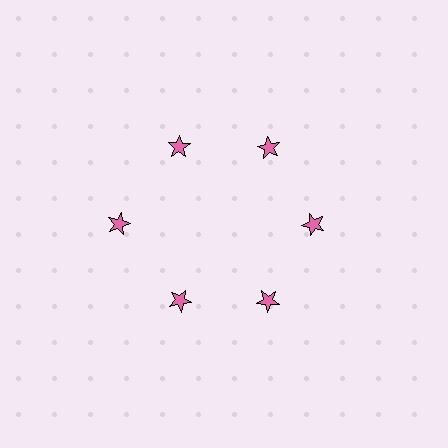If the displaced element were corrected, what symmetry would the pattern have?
It would have 6-fold rotational symmetry — the pattern would map onto itself every 60 degrees.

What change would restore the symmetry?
The symmetry would be restored by moving it inward, back onto the ring so that all 6 stars sit at equal angles and equal distance from the center.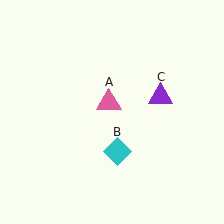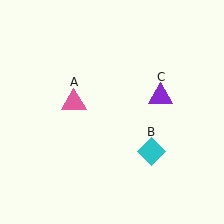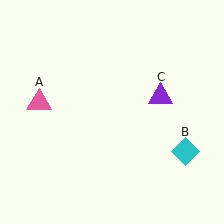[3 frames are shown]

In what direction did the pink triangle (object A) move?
The pink triangle (object A) moved left.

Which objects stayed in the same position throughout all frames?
Purple triangle (object C) remained stationary.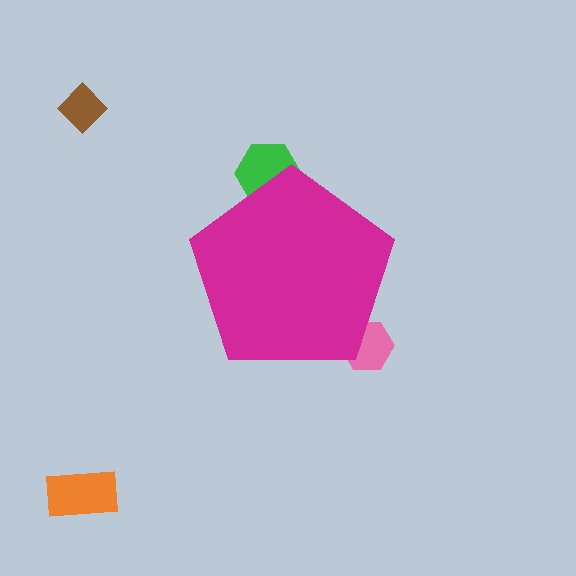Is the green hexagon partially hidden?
Yes, the green hexagon is partially hidden behind the magenta pentagon.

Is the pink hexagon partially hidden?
Yes, the pink hexagon is partially hidden behind the magenta pentagon.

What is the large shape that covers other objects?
A magenta pentagon.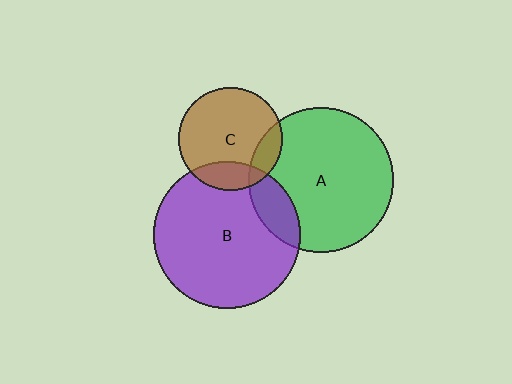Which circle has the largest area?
Circle B (purple).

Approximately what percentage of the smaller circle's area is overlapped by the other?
Approximately 15%.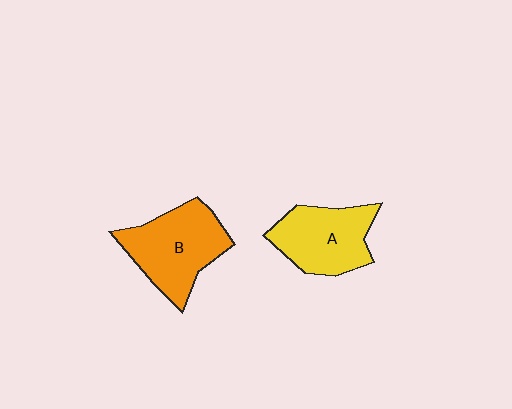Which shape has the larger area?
Shape B (orange).